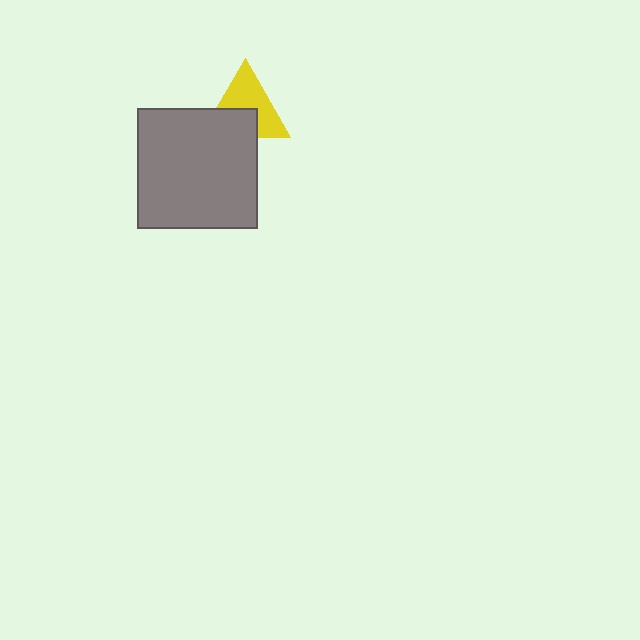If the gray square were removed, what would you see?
You would see the complete yellow triangle.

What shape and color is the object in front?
The object in front is a gray square.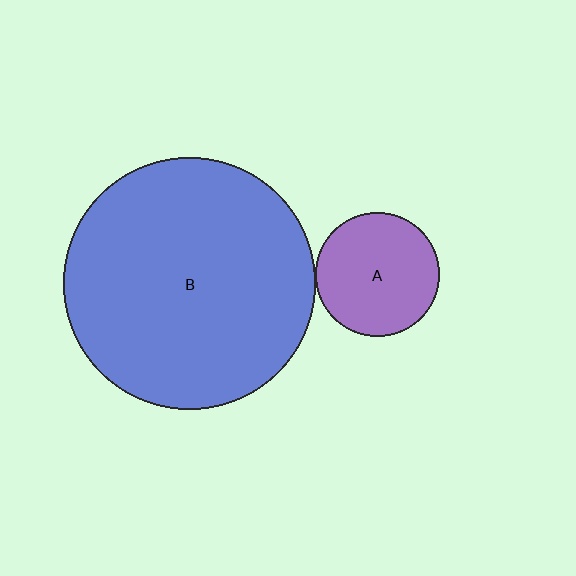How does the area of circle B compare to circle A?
Approximately 4.1 times.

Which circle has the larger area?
Circle B (blue).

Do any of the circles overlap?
No, none of the circles overlap.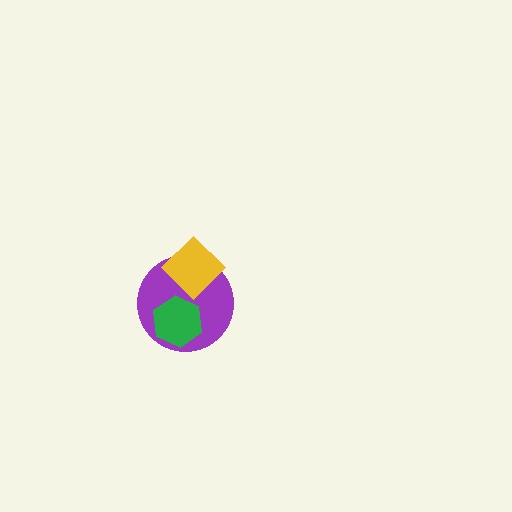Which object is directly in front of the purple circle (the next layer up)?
The yellow diamond is directly in front of the purple circle.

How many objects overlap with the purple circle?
2 objects overlap with the purple circle.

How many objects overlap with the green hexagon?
1 object overlaps with the green hexagon.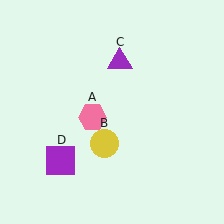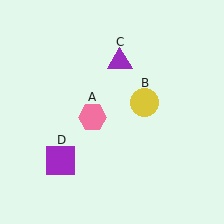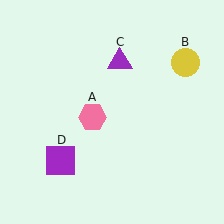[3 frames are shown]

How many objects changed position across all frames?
1 object changed position: yellow circle (object B).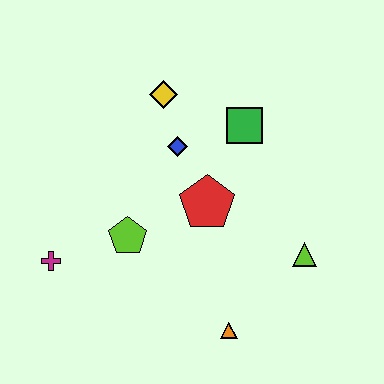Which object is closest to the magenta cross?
The lime pentagon is closest to the magenta cross.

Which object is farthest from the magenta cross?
The lime triangle is farthest from the magenta cross.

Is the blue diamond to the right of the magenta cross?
Yes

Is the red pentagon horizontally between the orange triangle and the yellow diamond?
Yes